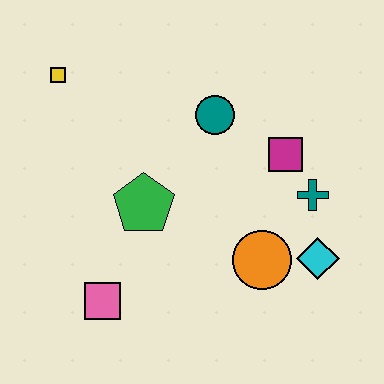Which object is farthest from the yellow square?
The cyan diamond is farthest from the yellow square.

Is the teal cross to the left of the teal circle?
No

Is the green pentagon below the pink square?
No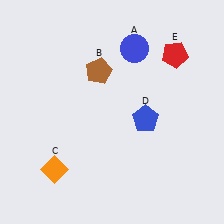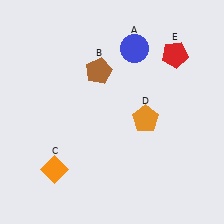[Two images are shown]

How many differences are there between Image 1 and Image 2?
There is 1 difference between the two images.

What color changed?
The pentagon (D) changed from blue in Image 1 to orange in Image 2.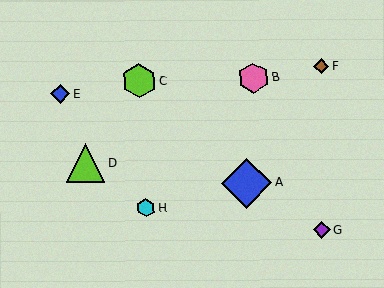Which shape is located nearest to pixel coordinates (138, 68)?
The lime hexagon (labeled C) at (139, 81) is nearest to that location.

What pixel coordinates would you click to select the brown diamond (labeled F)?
Click at (322, 66) to select the brown diamond F.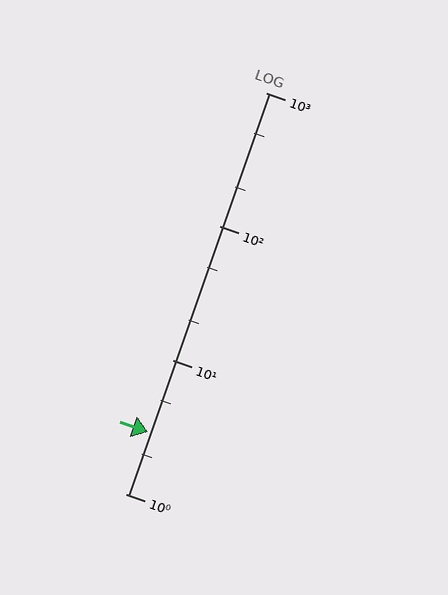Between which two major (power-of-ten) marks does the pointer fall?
The pointer is between 1 and 10.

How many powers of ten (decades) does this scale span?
The scale spans 3 decades, from 1 to 1000.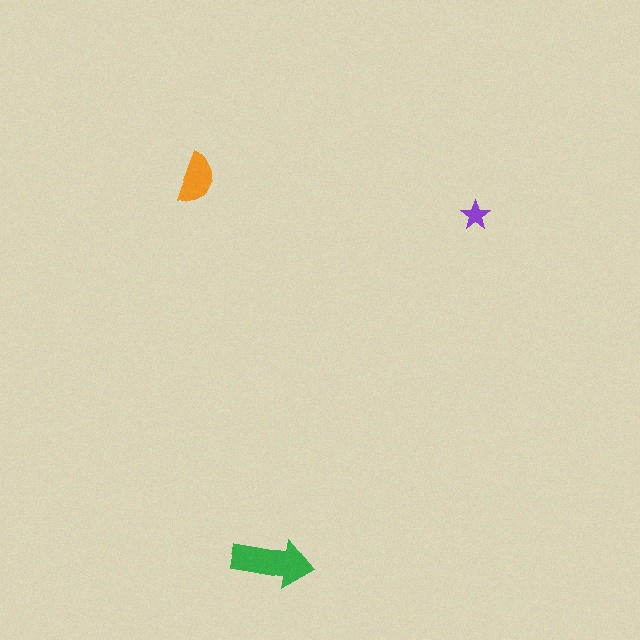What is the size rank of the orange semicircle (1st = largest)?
2nd.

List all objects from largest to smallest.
The green arrow, the orange semicircle, the purple star.